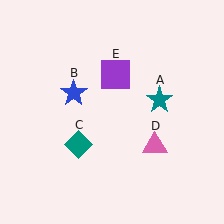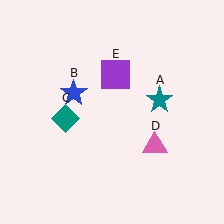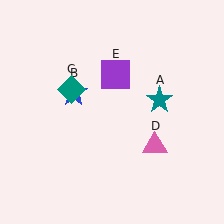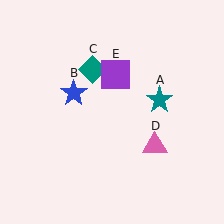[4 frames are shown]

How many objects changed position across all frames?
1 object changed position: teal diamond (object C).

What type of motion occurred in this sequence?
The teal diamond (object C) rotated clockwise around the center of the scene.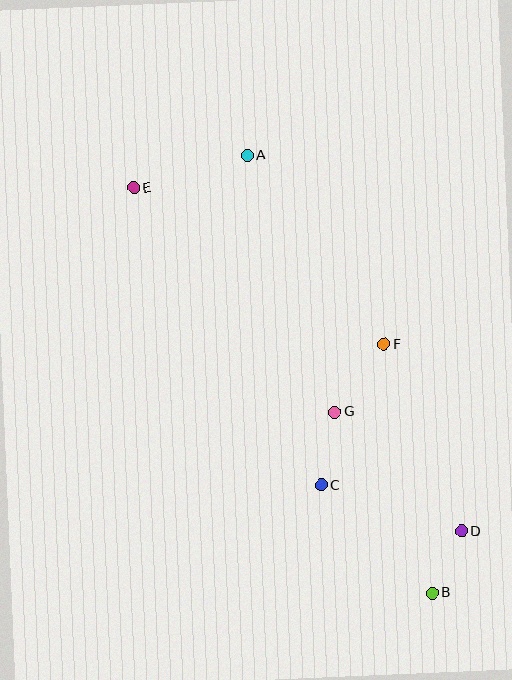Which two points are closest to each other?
Points B and D are closest to each other.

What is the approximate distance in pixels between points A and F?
The distance between A and F is approximately 233 pixels.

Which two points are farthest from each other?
Points B and E are farthest from each other.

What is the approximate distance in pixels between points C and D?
The distance between C and D is approximately 148 pixels.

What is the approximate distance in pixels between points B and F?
The distance between B and F is approximately 253 pixels.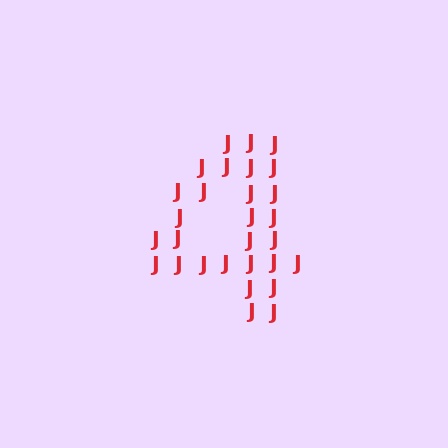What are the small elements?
The small elements are letter J's.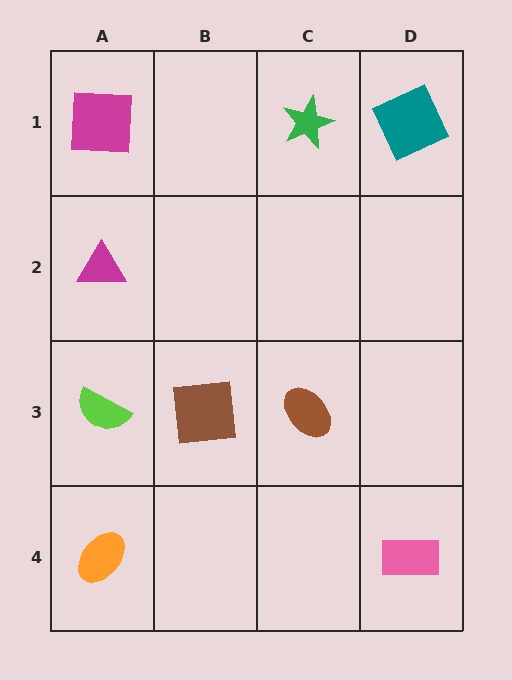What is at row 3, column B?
A brown square.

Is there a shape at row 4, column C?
No, that cell is empty.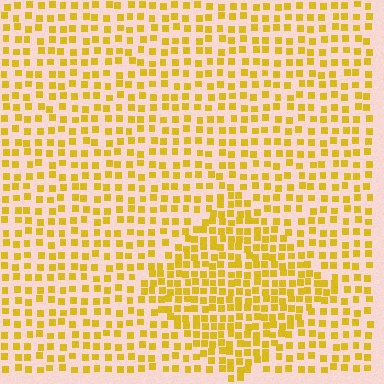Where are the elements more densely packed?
The elements are more densely packed inside the diamond boundary.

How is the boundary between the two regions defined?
The boundary is defined by a change in element density (approximately 1.7x ratio). All elements are the same color, size, and shape.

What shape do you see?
I see a diamond.